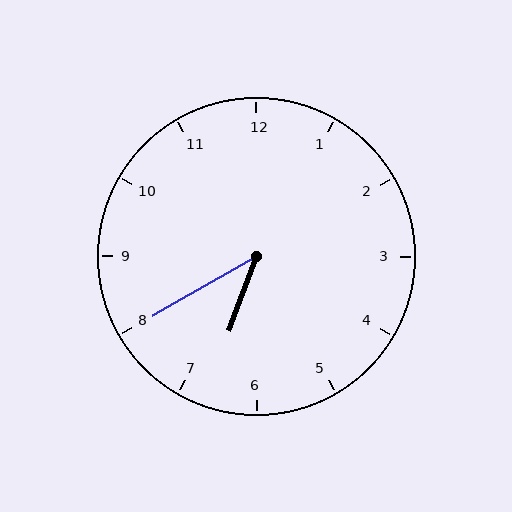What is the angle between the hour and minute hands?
Approximately 40 degrees.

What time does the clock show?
6:40.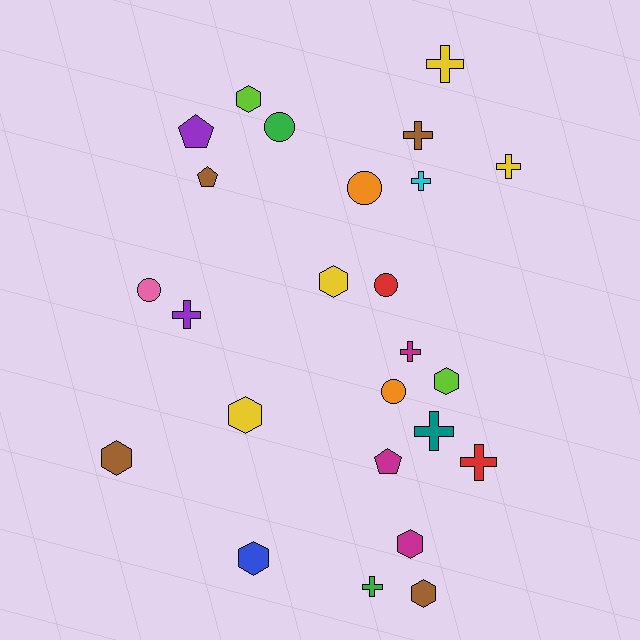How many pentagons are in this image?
There are 3 pentagons.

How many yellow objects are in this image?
There are 4 yellow objects.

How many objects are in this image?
There are 25 objects.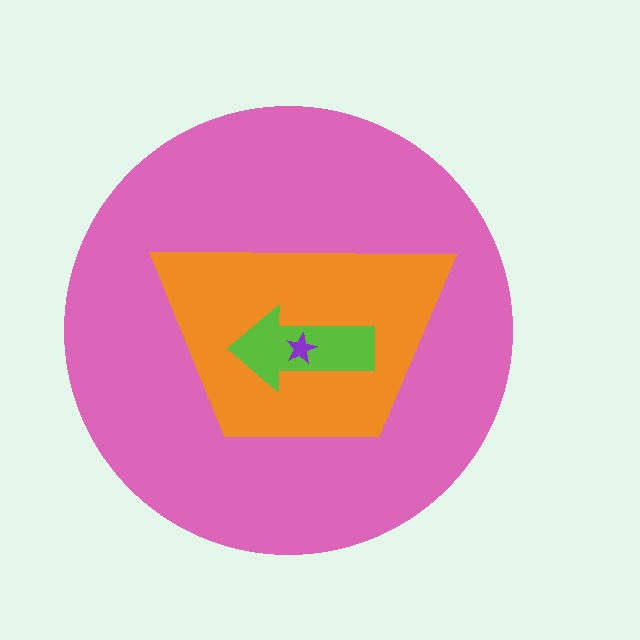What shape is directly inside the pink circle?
The orange trapezoid.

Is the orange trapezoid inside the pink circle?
Yes.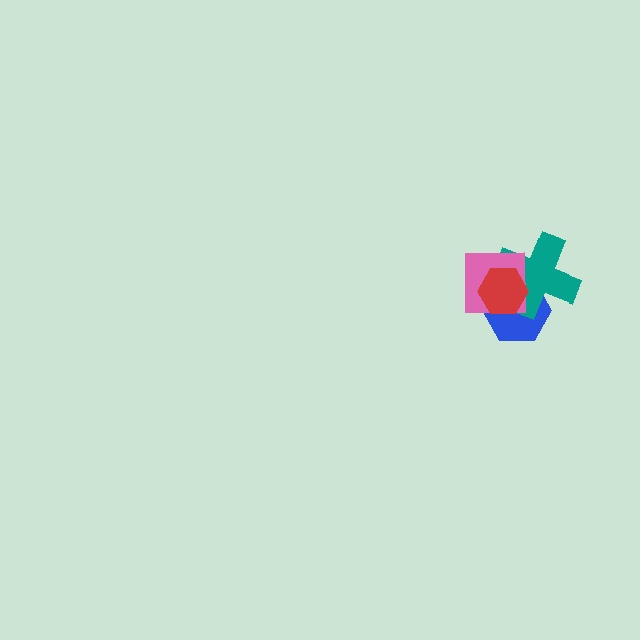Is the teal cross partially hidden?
Yes, it is partially covered by another shape.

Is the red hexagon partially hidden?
No, no other shape covers it.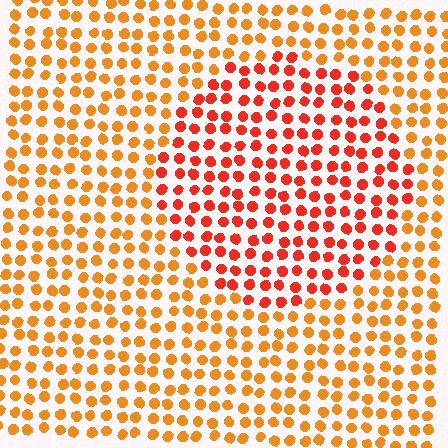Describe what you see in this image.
The image is filled with small orange elements in a uniform arrangement. A circle-shaped region is visible where the elements are tinted to a slightly different hue, forming a subtle color boundary.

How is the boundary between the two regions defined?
The boundary is defined purely by a slight shift in hue (about 29 degrees). Spacing, size, and orientation are identical on both sides.